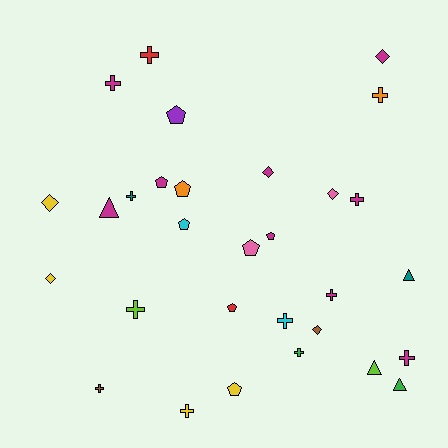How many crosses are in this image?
There are 12 crosses.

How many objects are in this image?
There are 30 objects.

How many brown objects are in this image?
There are 2 brown objects.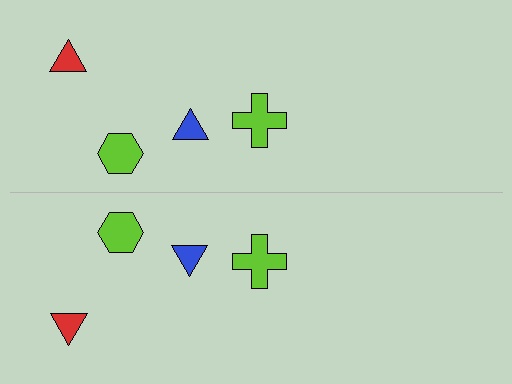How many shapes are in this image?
There are 8 shapes in this image.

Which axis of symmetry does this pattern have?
The pattern has a horizontal axis of symmetry running through the center of the image.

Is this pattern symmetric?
Yes, this pattern has bilateral (reflection) symmetry.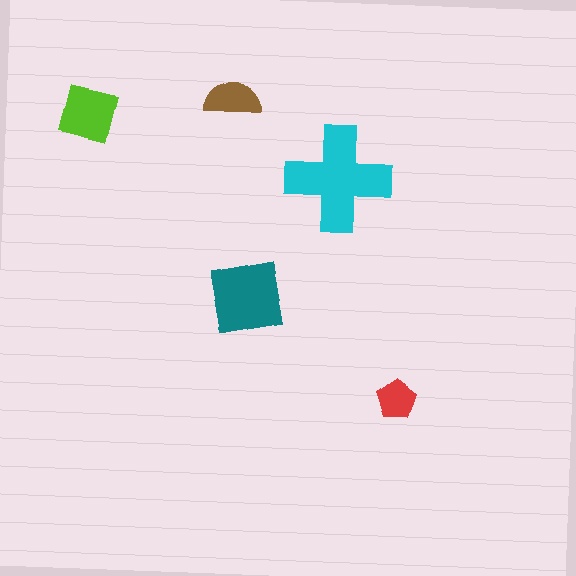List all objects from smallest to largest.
The red pentagon, the brown semicircle, the lime square, the teal square, the cyan cross.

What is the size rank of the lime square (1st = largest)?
3rd.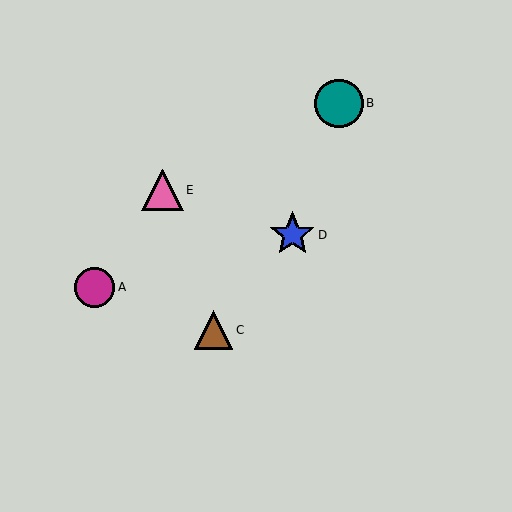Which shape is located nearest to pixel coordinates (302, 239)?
The blue star (labeled D) at (292, 235) is nearest to that location.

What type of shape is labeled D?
Shape D is a blue star.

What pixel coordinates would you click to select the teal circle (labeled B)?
Click at (339, 103) to select the teal circle B.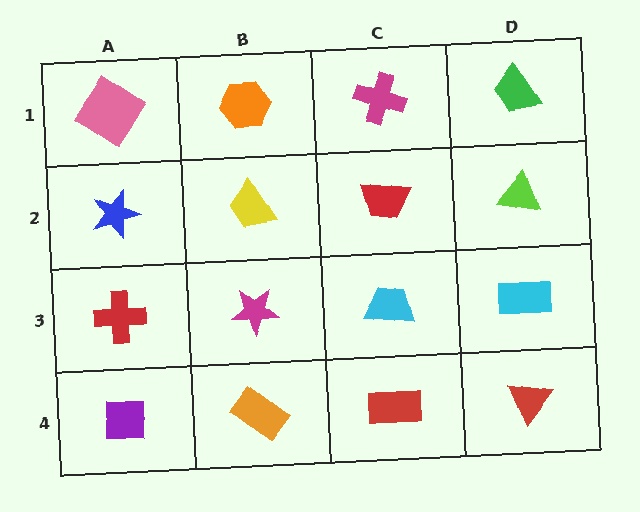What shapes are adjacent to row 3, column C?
A red trapezoid (row 2, column C), a red rectangle (row 4, column C), a magenta star (row 3, column B), a cyan rectangle (row 3, column D).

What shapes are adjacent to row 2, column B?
An orange hexagon (row 1, column B), a magenta star (row 3, column B), a blue star (row 2, column A), a red trapezoid (row 2, column C).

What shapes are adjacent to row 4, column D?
A cyan rectangle (row 3, column D), a red rectangle (row 4, column C).